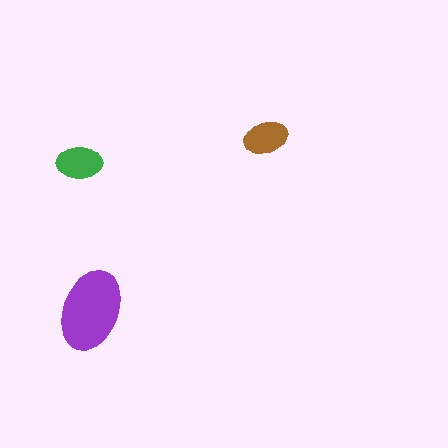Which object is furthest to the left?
The green ellipse is leftmost.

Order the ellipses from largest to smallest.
the purple one, the green one, the brown one.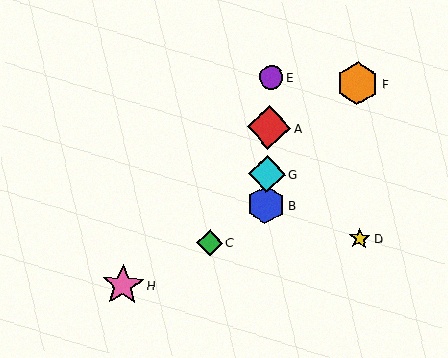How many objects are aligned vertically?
4 objects (A, B, E, G) are aligned vertically.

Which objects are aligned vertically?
Objects A, B, E, G are aligned vertically.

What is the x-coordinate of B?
Object B is at x≈266.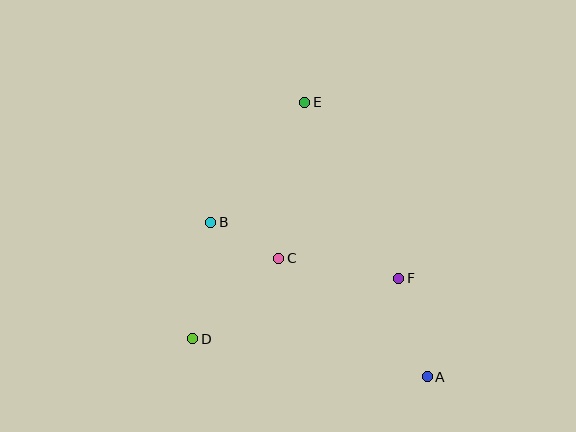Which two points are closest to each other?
Points B and C are closest to each other.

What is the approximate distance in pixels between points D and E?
The distance between D and E is approximately 261 pixels.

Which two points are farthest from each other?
Points A and E are farthest from each other.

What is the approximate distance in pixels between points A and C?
The distance between A and C is approximately 190 pixels.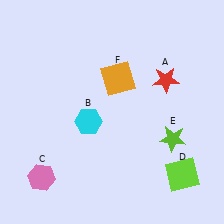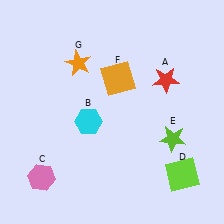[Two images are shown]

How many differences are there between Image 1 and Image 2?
There is 1 difference between the two images.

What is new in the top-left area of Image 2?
An orange star (G) was added in the top-left area of Image 2.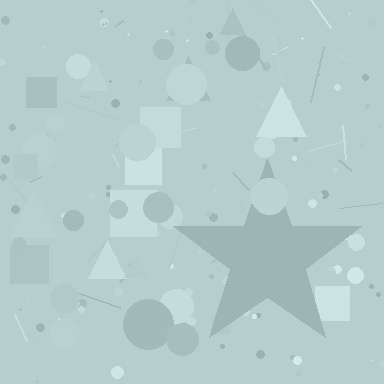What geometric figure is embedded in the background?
A star is embedded in the background.